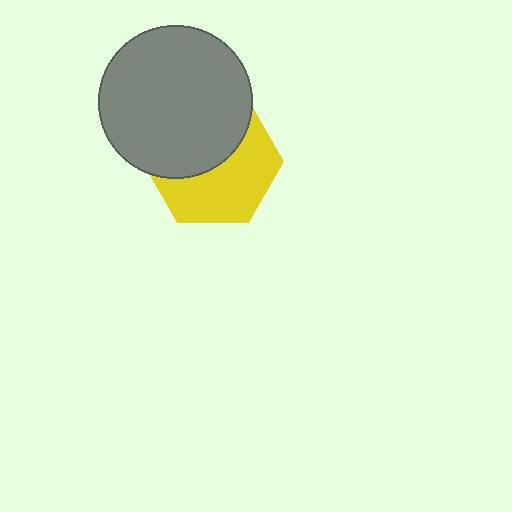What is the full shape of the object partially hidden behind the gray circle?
The partially hidden object is a yellow hexagon.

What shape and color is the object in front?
The object in front is a gray circle.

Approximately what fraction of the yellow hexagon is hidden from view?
Roughly 48% of the yellow hexagon is hidden behind the gray circle.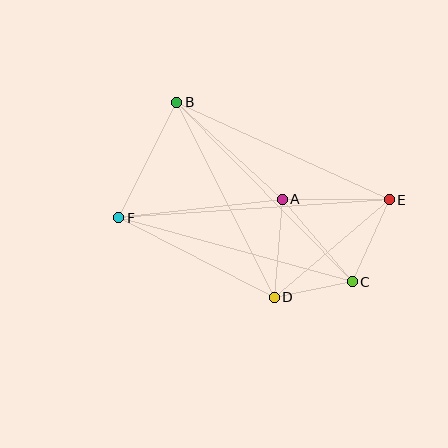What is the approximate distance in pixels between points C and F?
The distance between C and F is approximately 242 pixels.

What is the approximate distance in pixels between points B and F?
The distance between B and F is approximately 129 pixels.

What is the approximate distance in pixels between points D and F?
The distance between D and F is approximately 175 pixels.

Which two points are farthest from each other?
Points E and F are farthest from each other.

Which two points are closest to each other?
Points C and D are closest to each other.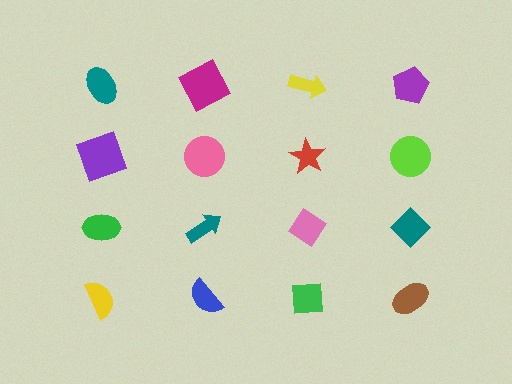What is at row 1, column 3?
A yellow arrow.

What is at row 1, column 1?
A teal ellipse.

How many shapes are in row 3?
4 shapes.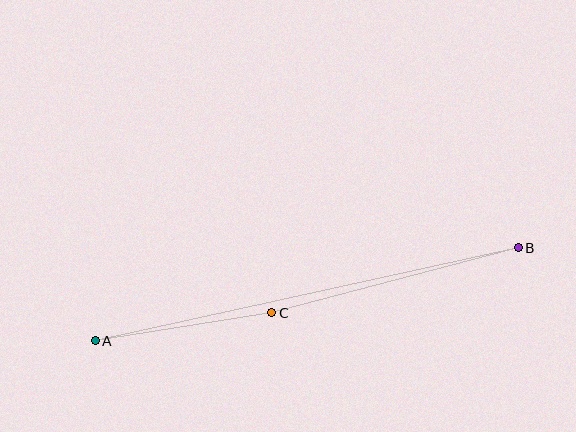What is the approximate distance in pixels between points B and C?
The distance between B and C is approximately 255 pixels.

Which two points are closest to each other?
Points A and C are closest to each other.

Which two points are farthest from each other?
Points A and B are farthest from each other.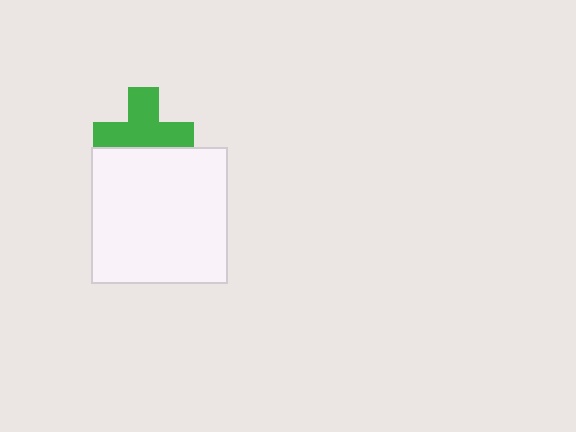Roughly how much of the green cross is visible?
Most of it is visible (roughly 69%).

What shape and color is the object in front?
The object in front is a white square.